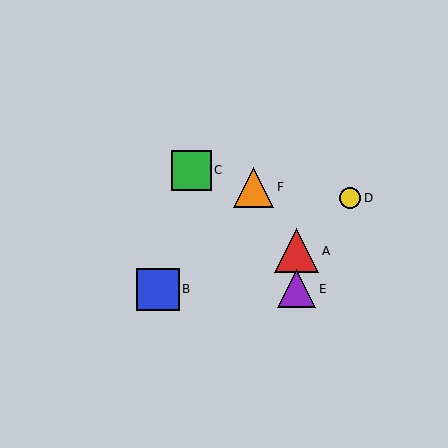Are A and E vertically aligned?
Yes, both are at x≈297.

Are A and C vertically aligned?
No, A is at x≈297 and C is at x≈192.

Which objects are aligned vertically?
Objects A, E are aligned vertically.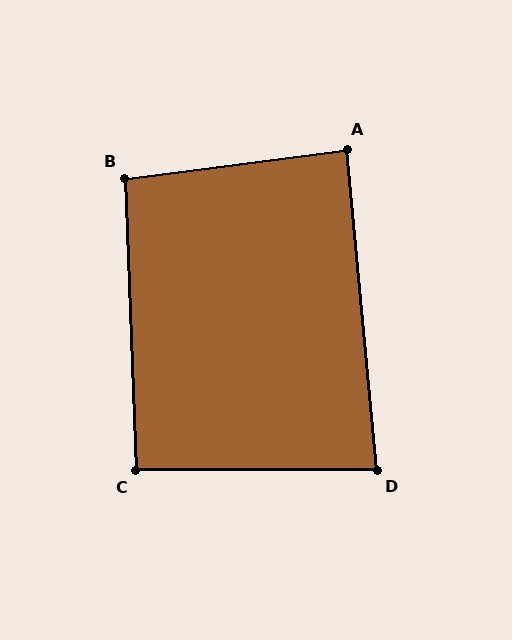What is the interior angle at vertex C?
Approximately 92 degrees (approximately right).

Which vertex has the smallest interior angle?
D, at approximately 85 degrees.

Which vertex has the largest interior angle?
B, at approximately 95 degrees.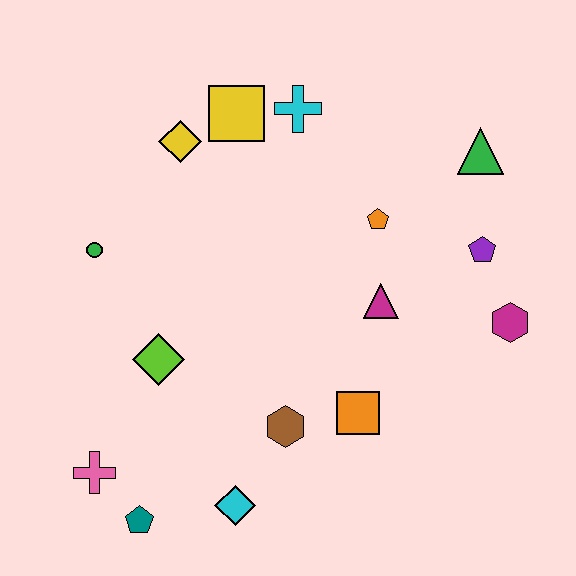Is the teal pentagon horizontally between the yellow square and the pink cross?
Yes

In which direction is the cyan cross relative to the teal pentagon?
The cyan cross is above the teal pentagon.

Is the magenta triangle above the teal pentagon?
Yes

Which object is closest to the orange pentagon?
The magenta triangle is closest to the orange pentagon.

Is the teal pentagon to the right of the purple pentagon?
No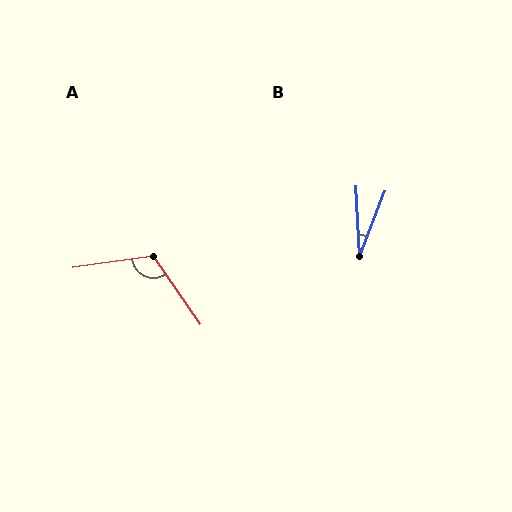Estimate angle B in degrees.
Approximately 24 degrees.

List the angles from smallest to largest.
B (24°), A (116°).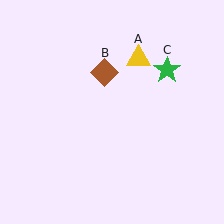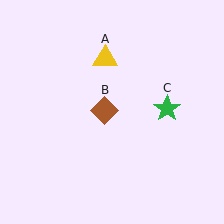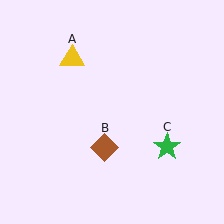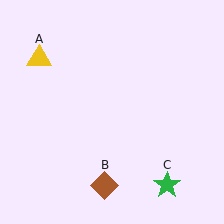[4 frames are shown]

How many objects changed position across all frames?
3 objects changed position: yellow triangle (object A), brown diamond (object B), green star (object C).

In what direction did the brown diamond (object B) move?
The brown diamond (object B) moved down.